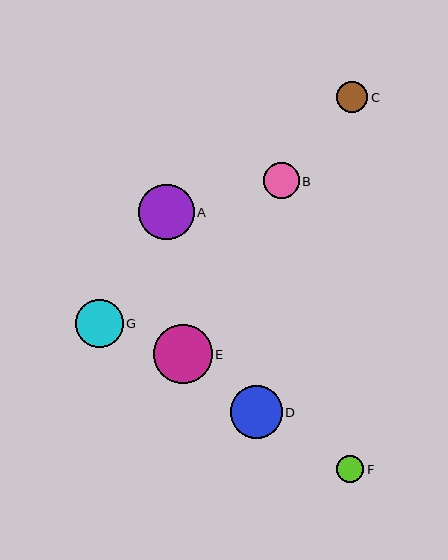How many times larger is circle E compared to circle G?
Circle E is approximately 1.2 times the size of circle G.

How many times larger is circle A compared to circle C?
Circle A is approximately 1.8 times the size of circle C.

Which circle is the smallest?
Circle F is the smallest with a size of approximately 27 pixels.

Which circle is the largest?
Circle E is the largest with a size of approximately 59 pixels.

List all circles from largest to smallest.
From largest to smallest: E, A, D, G, B, C, F.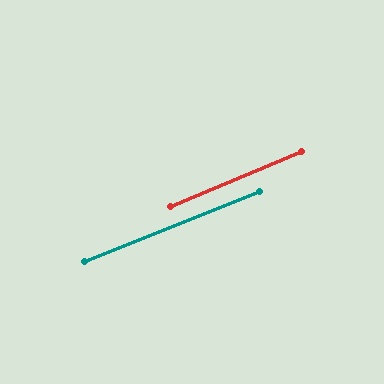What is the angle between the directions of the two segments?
Approximately 0 degrees.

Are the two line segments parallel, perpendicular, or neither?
Parallel — their directions differ by only 0.5°.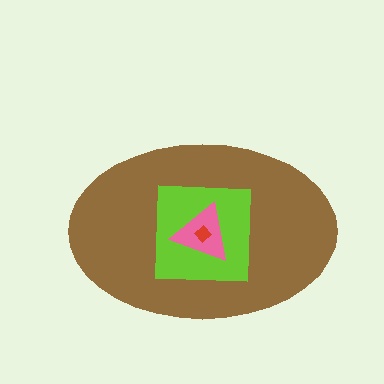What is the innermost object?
The red diamond.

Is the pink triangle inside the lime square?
Yes.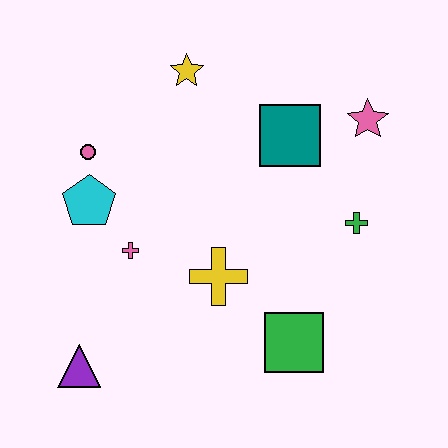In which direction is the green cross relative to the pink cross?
The green cross is to the right of the pink cross.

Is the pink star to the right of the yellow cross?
Yes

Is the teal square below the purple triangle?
No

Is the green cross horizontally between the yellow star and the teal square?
No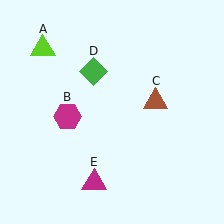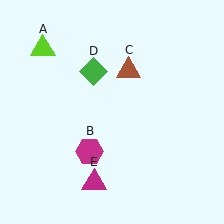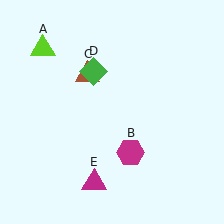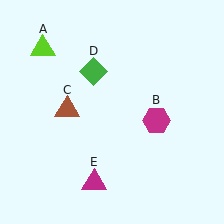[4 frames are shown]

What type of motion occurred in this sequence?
The magenta hexagon (object B), brown triangle (object C) rotated counterclockwise around the center of the scene.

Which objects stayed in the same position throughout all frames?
Lime triangle (object A) and green diamond (object D) and magenta triangle (object E) remained stationary.